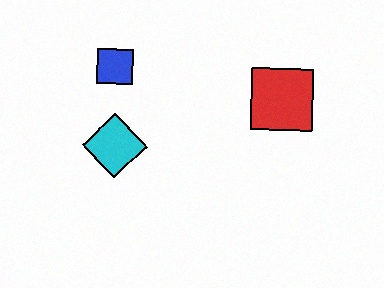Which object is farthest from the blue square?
The red square is farthest from the blue square.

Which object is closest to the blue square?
The cyan diamond is closest to the blue square.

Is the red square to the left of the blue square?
No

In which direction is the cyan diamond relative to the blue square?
The cyan diamond is below the blue square.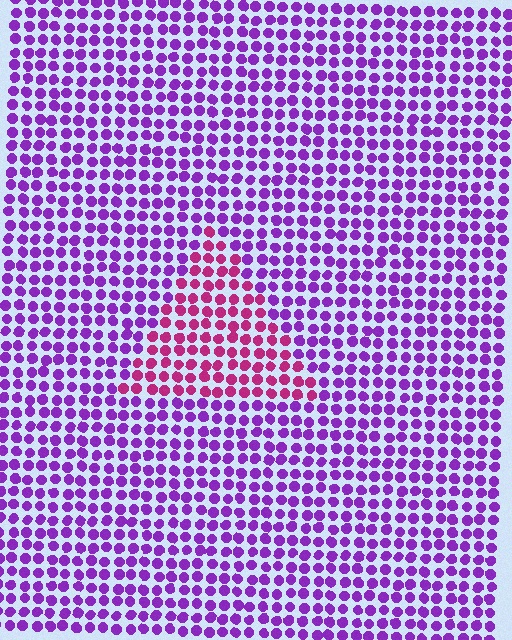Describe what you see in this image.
The image is filled with small purple elements in a uniform arrangement. A triangle-shaped region is visible where the elements are tinted to a slightly different hue, forming a subtle color boundary.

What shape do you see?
I see a triangle.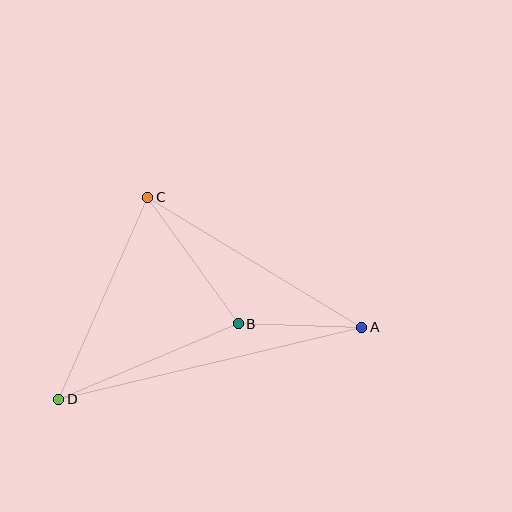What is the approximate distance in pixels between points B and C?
The distance between B and C is approximately 155 pixels.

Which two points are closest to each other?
Points A and B are closest to each other.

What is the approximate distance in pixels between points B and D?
The distance between B and D is approximately 195 pixels.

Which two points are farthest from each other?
Points A and D are farthest from each other.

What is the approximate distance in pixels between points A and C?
The distance between A and C is approximately 251 pixels.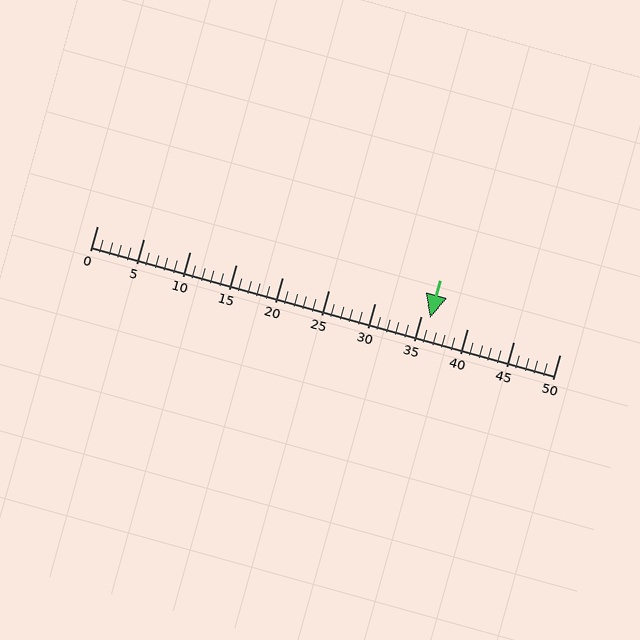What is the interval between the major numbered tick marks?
The major tick marks are spaced 5 units apart.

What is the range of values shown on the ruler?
The ruler shows values from 0 to 50.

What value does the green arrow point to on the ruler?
The green arrow points to approximately 36.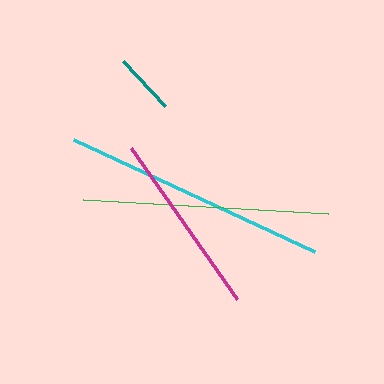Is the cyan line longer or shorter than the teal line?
The cyan line is longer than the teal line.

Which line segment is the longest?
The cyan line is the longest at approximately 266 pixels.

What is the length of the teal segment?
The teal segment is approximately 62 pixels long.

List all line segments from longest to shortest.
From longest to shortest: cyan, green, magenta, teal.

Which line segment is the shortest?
The teal line is the shortest at approximately 62 pixels.